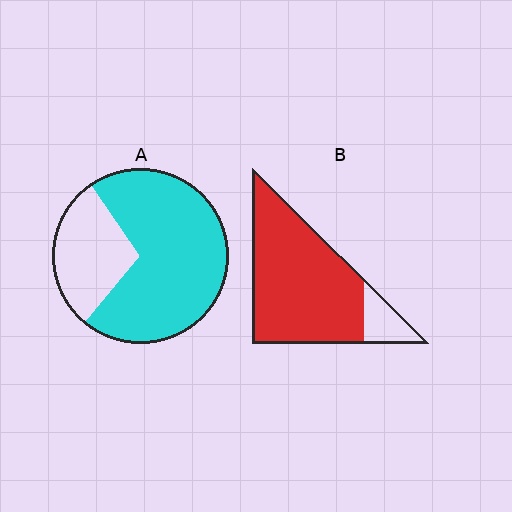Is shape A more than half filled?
Yes.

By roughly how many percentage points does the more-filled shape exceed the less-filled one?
By roughly 15 percentage points (B over A).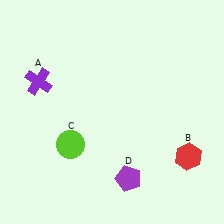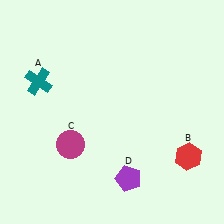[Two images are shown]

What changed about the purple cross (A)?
In Image 1, A is purple. In Image 2, it changed to teal.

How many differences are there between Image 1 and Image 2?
There are 2 differences between the two images.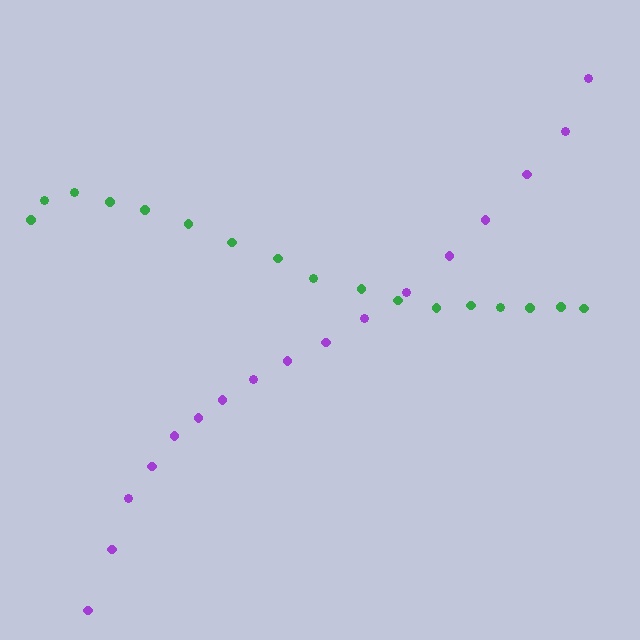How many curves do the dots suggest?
There are 2 distinct paths.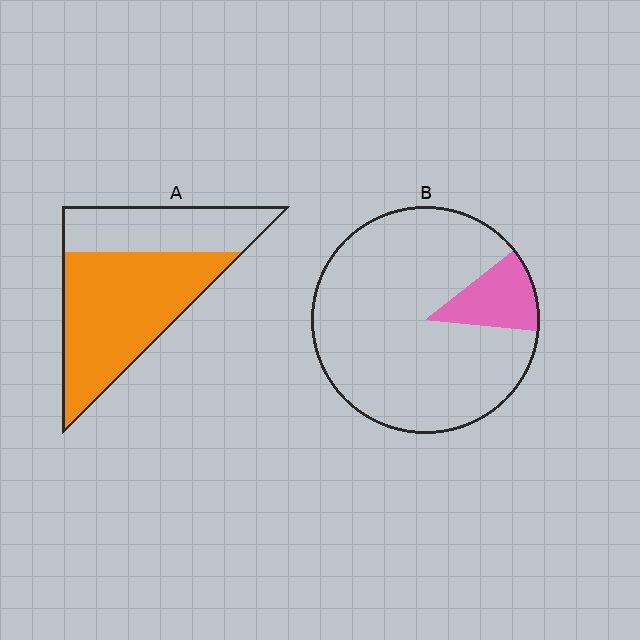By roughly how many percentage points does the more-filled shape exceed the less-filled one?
By roughly 50 percentage points (A over B).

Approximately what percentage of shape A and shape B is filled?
A is approximately 65% and B is approximately 10%.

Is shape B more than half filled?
No.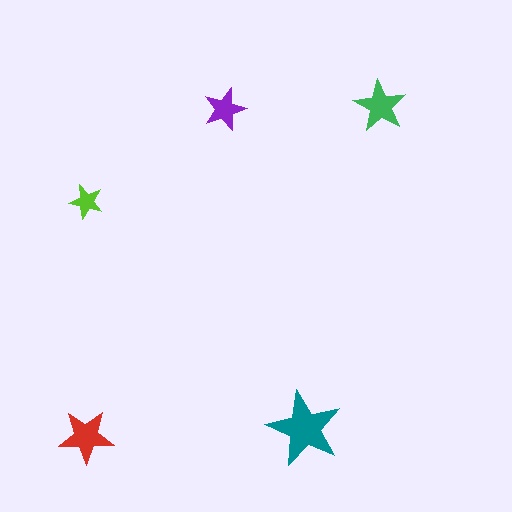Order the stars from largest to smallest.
the teal one, the red one, the green one, the purple one, the lime one.